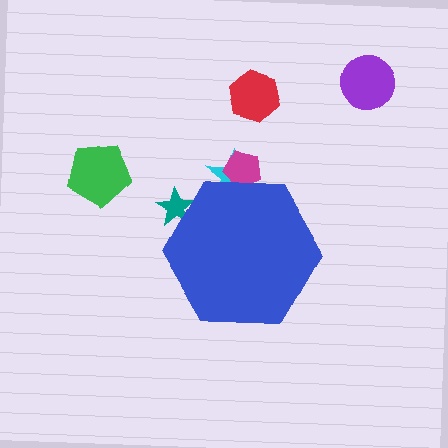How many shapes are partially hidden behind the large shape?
3 shapes are partially hidden.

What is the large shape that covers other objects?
A blue hexagon.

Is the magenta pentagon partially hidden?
Yes, the magenta pentagon is partially hidden behind the blue hexagon.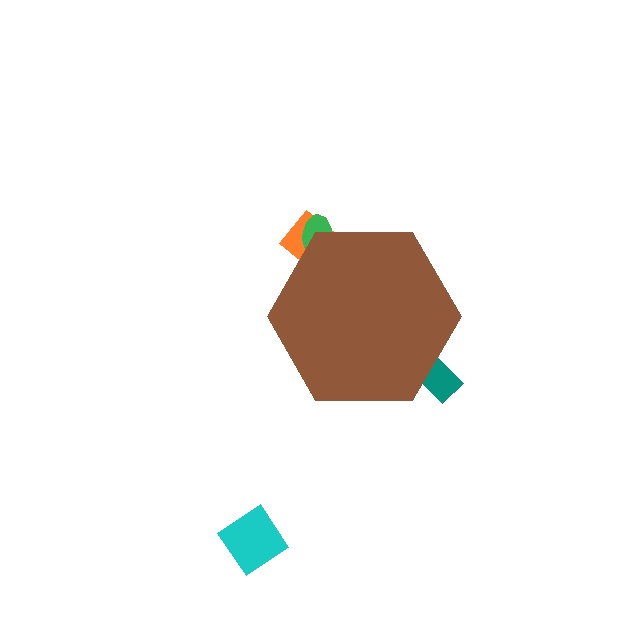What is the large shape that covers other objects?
A brown hexagon.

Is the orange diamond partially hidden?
Yes, the orange diamond is partially hidden behind the brown hexagon.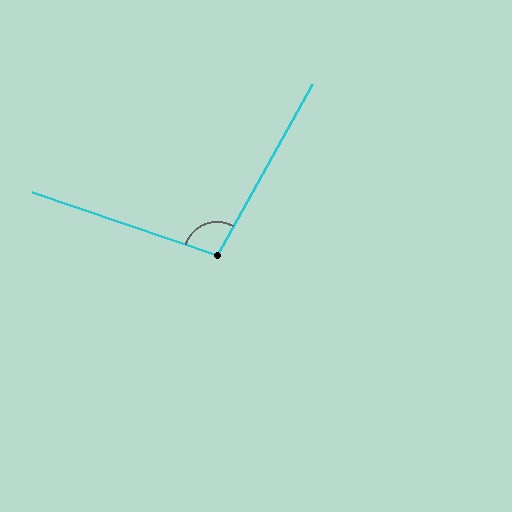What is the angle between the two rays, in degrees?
Approximately 100 degrees.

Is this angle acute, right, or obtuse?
It is obtuse.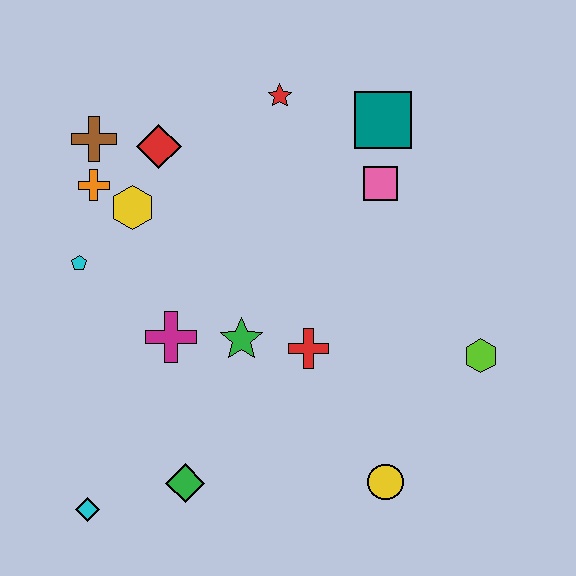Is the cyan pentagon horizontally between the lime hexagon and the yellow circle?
No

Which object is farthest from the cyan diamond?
The teal square is farthest from the cyan diamond.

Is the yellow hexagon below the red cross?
No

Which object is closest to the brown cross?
The orange cross is closest to the brown cross.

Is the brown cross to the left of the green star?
Yes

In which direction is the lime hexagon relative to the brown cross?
The lime hexagon is to the right of the brown cross.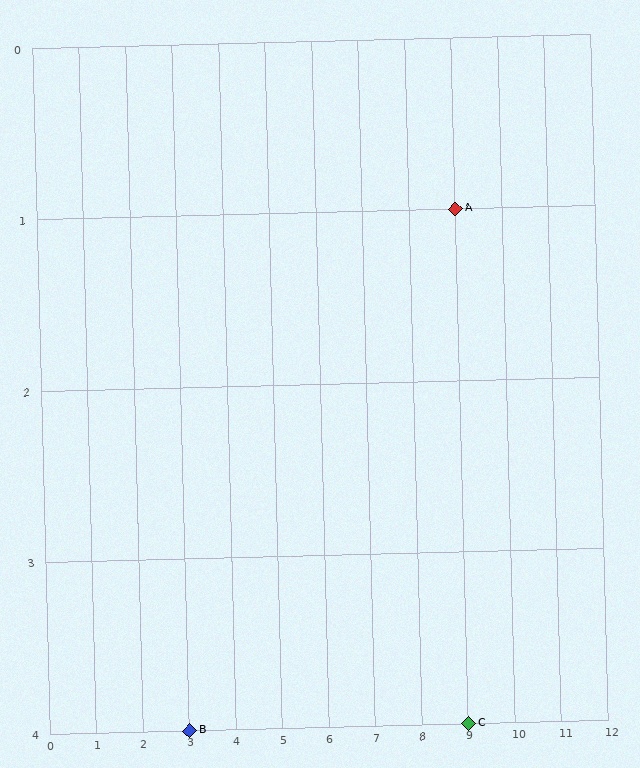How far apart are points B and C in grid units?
Points B and C are 6 columns apart.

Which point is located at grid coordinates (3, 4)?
Point B is at (3, 4).